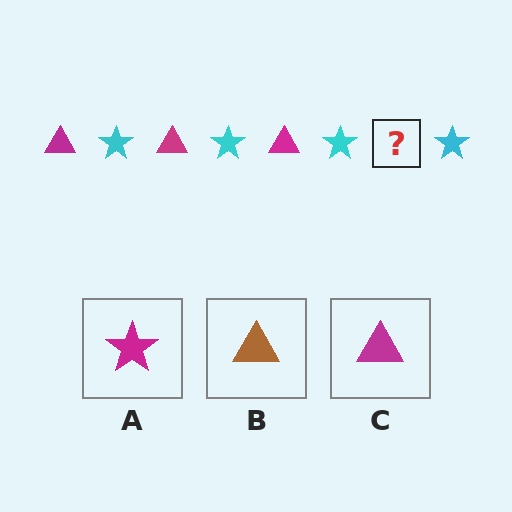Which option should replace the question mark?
Option C.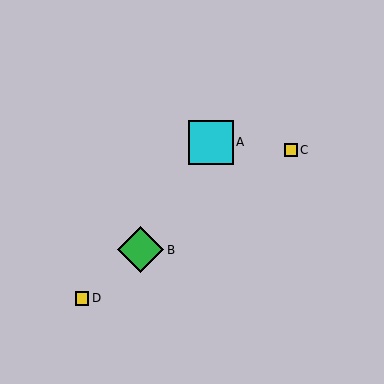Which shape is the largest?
The green diamond (labeled B) is the largest.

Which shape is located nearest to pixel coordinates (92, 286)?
The yellow square (labeled D) at (82, 298) is nearest to that location.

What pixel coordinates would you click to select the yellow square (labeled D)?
Click at (82, 298) to select the yellow square D.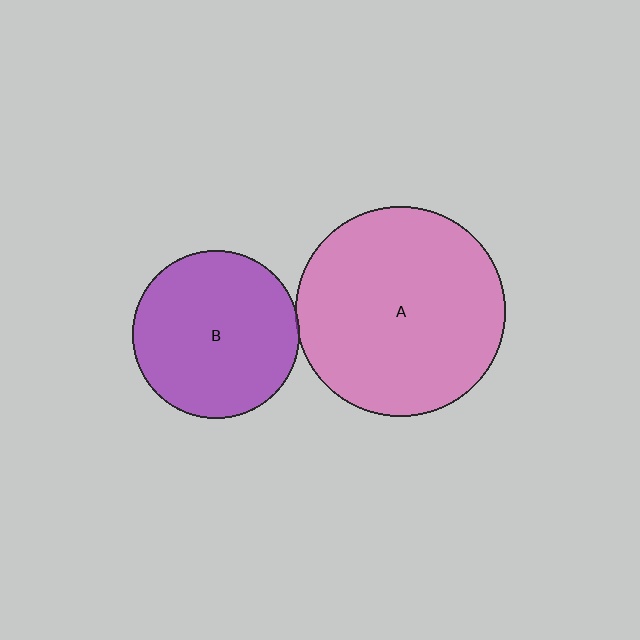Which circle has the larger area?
Circle A (pink).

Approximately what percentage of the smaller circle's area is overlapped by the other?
Approximately 5%.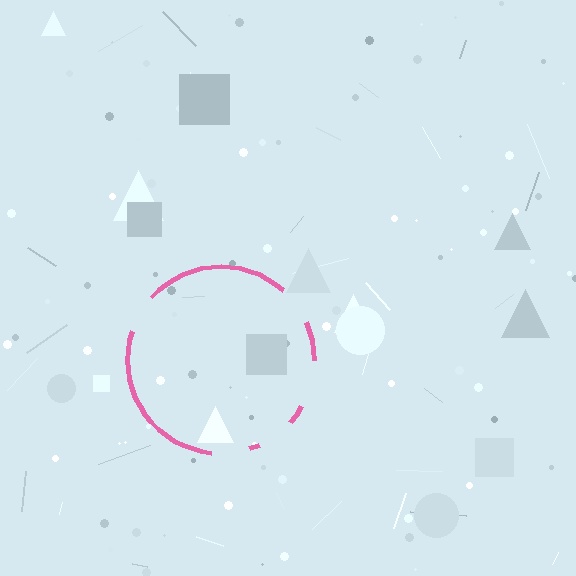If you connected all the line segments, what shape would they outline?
They would outline a circle.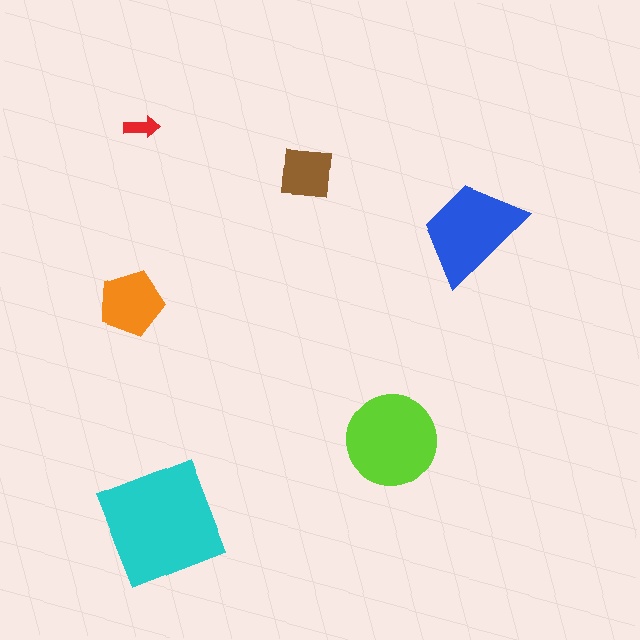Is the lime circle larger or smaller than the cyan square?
Smaller.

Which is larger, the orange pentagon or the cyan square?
The cyan square.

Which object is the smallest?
The red arrow.